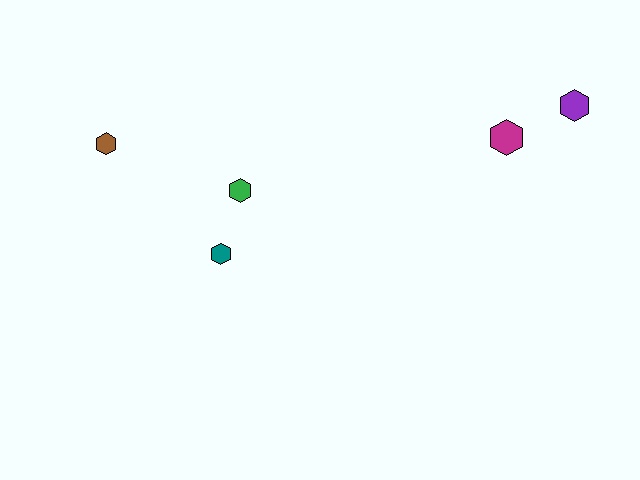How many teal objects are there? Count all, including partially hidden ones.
There is 1 teal object.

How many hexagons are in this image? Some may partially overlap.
There are 5 hexagons.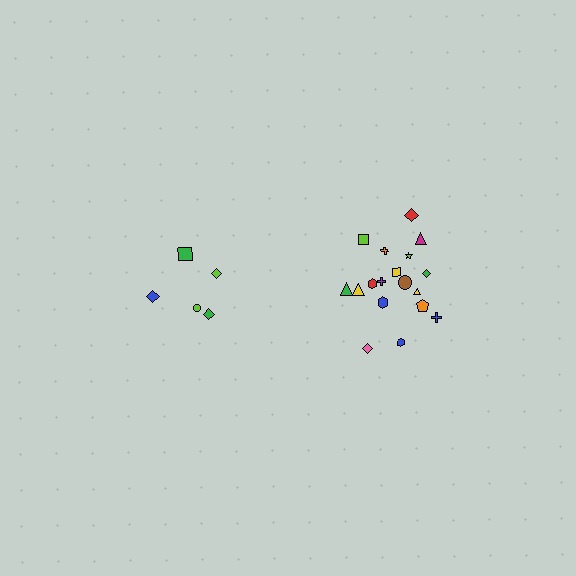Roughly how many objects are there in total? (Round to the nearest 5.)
Roughly 25 objects in total.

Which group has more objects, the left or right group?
The right group.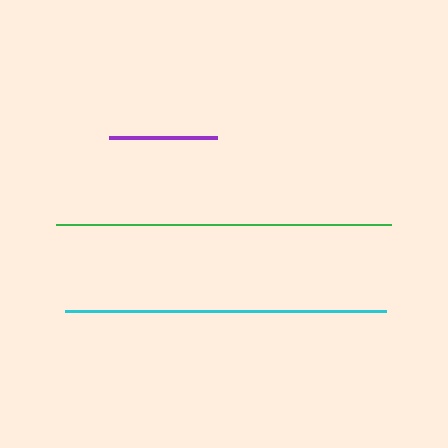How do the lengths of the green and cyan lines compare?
The green and cyan lines are approximately the same length.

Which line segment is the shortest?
The purple line is the shortest at approximately 107 pixels.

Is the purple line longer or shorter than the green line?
The green line is longer than the purple line.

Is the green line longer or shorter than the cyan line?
The green line is longer than the cyan line.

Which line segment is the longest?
The green line is the longest at approximately 335 pixels.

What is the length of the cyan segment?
The cyan segment is approximately 321 pixels long.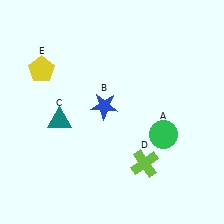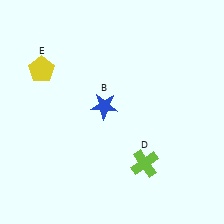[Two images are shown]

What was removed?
The teal triangle (C), the green circle (A) were removed in Image 2.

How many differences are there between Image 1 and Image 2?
There are 2 differences between the two images.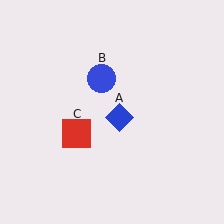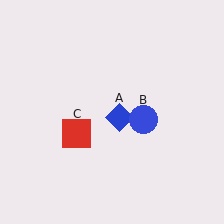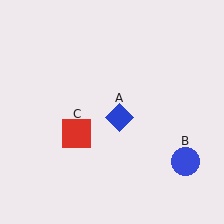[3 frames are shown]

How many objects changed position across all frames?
1 object changed position: blue circle (object B).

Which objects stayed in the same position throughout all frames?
Blue diamond (object A) and red square (object C) remained stationary.